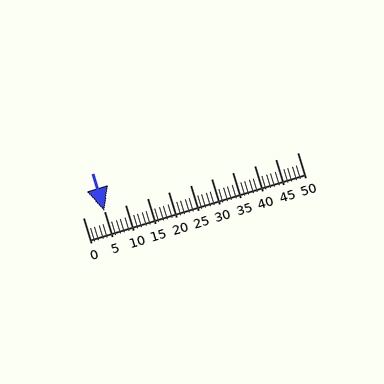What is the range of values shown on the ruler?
The ruler shows values from 0 to 50.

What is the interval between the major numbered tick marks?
The major tick marks are spaced 5 units apart.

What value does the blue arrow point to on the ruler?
The blue arrow points to approximately 5.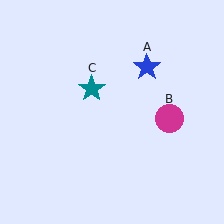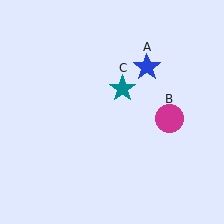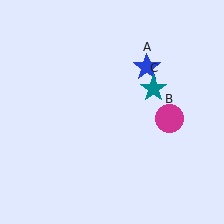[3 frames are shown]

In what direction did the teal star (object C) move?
The teal star (object C) moved right.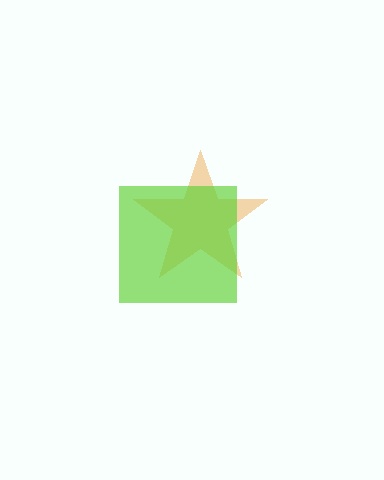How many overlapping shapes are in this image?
There are 2 overlapping shapes in the image.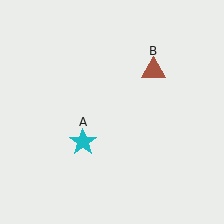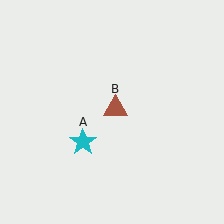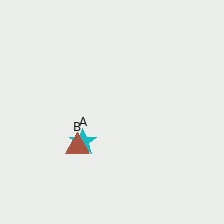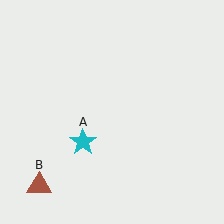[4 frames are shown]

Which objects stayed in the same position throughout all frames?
Cyan star (object A) remained stationary.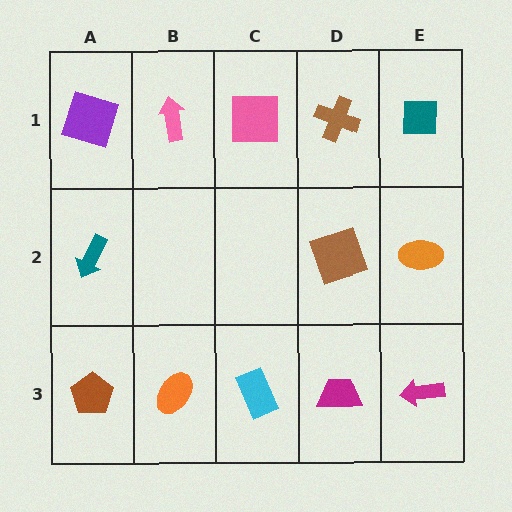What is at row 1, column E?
A teal square.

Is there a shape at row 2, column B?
No, that cell is empty.